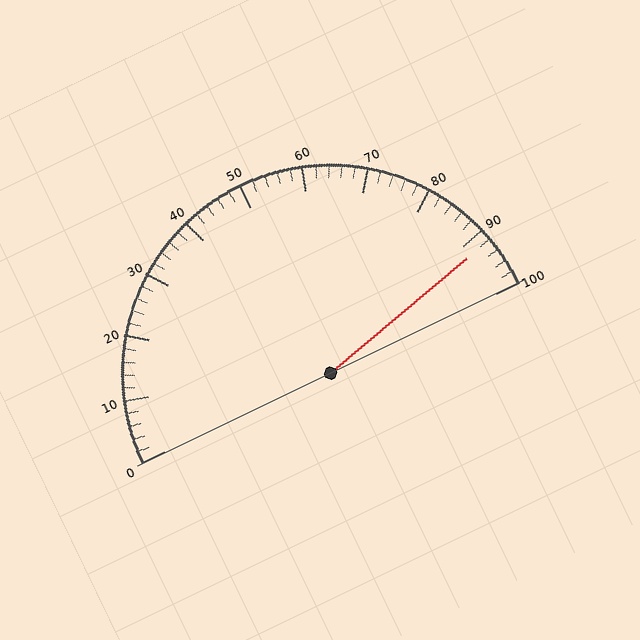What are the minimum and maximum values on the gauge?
The gauge ranges from 0 to 100.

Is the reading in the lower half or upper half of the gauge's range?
The reading is in the upper half of the range (0 to 100).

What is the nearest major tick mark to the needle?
The nearest major tick mark is 90.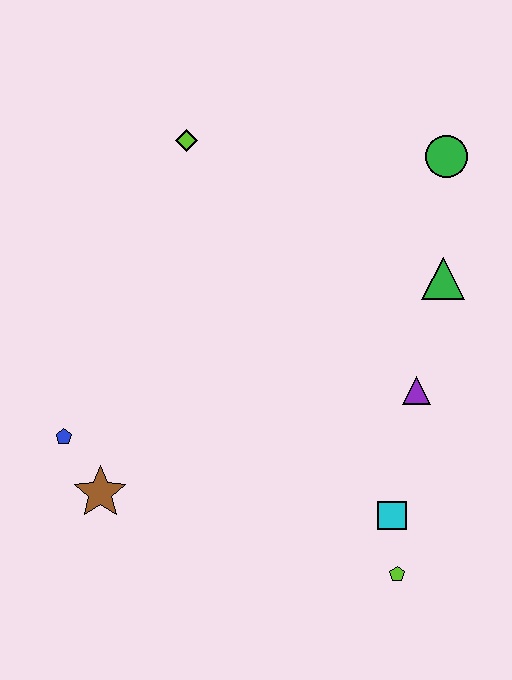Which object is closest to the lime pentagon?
The cyan square is closest to the lime pentagon.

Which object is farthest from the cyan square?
The lime diamond is farthest from the cyan square.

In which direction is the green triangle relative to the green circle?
The green triangle is below the green circle.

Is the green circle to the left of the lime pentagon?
No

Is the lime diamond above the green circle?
Yes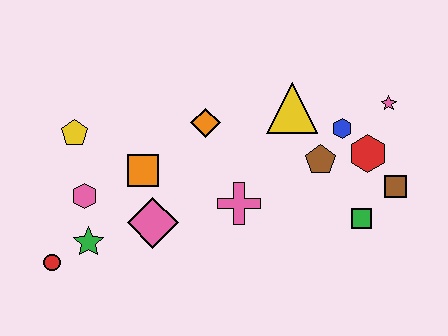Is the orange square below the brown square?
No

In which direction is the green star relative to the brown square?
The green star is to the left of the brown square.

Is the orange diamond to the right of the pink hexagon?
Yes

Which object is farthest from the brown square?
The red circle is farthest from the brown square.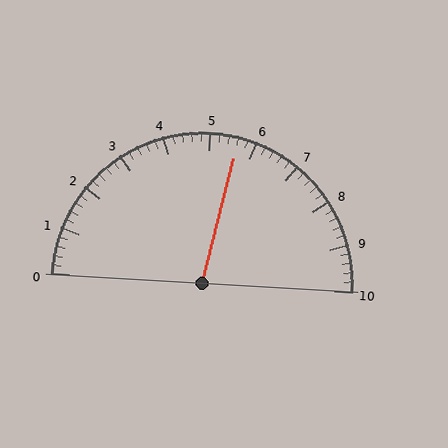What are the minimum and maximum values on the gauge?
The gauge ranges from 0 to 10.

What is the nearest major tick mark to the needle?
The nearest major tick mark is 6.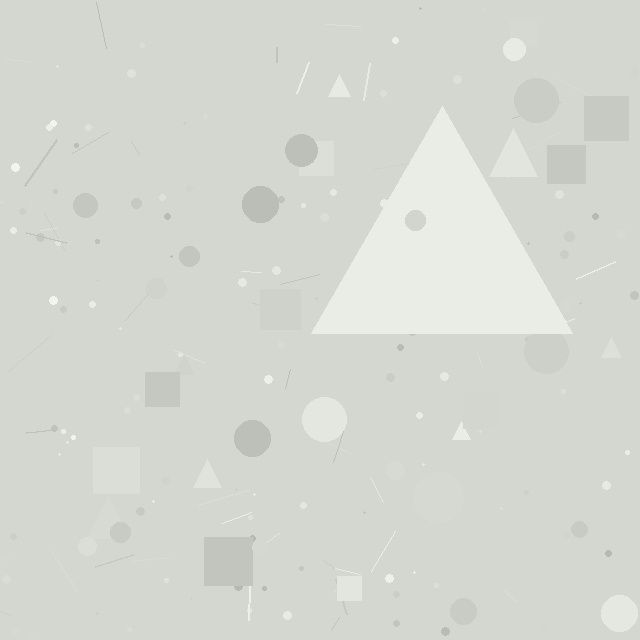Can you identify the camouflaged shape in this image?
The camouflaged shape is a triangle.